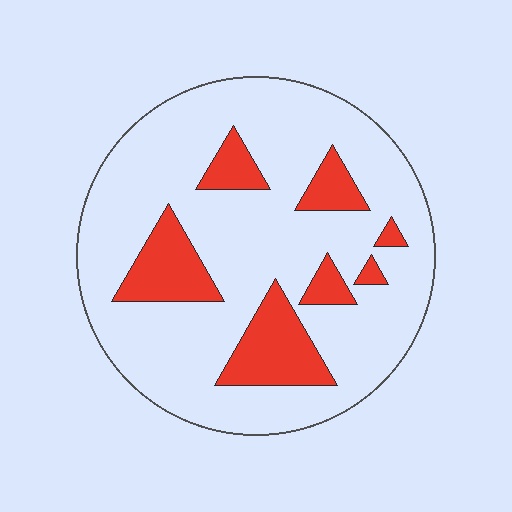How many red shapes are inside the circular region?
7.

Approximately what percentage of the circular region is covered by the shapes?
Approximately 20%.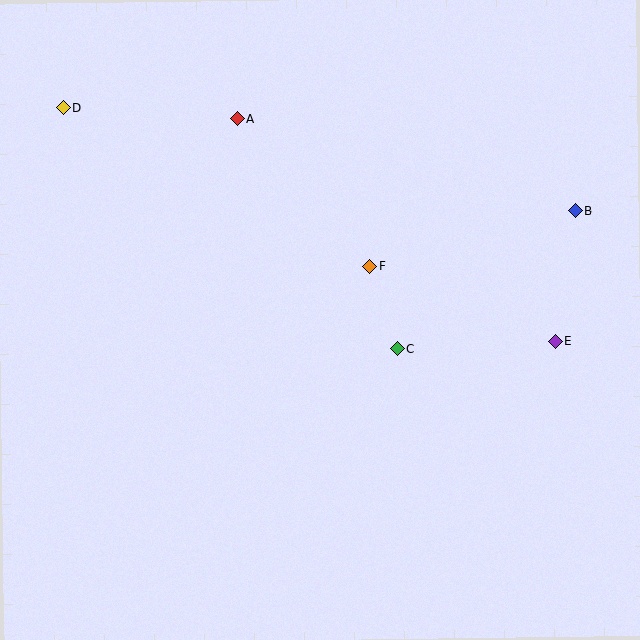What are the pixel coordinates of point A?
Point A is at (238, 119).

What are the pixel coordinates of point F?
Point F is at (370, 267).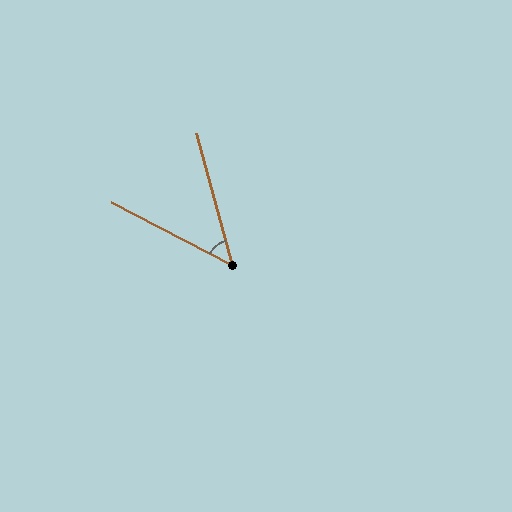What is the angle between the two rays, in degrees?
Approximately 47 degrees.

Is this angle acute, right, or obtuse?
It is acute.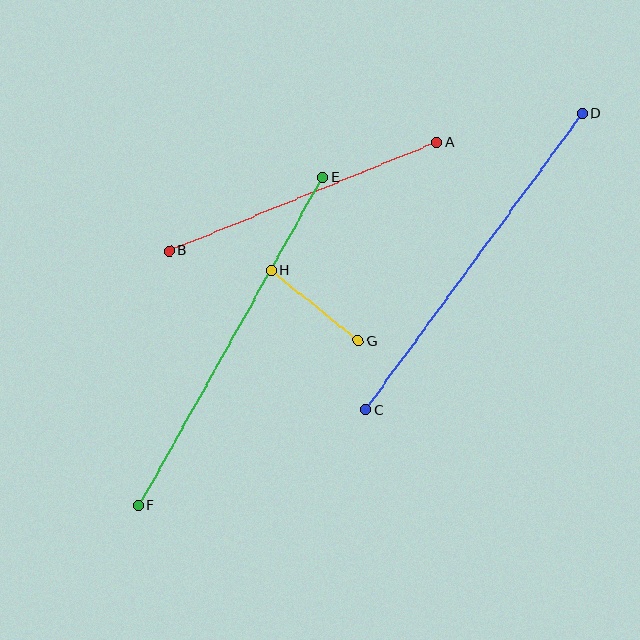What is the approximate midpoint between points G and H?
The midpoint is at approximately (315, 306) pixels.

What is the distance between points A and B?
The distance is approximately 288 pixels.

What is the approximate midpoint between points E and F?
The midpoint is at approximately (231, 341) pixels.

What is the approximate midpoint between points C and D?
The midpoint is at approximately (474, 262) pixels.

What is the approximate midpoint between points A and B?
The midpoint is at approximately (303, 197) pixels.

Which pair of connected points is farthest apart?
Points E and F are farthest apart.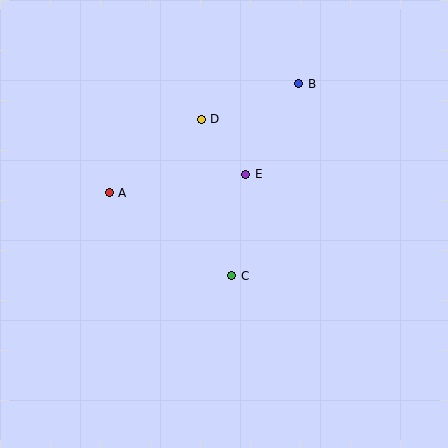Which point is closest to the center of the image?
Point C at (232, 276) is closest to the center.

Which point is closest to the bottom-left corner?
Point A is closest to the bottom-left corner.